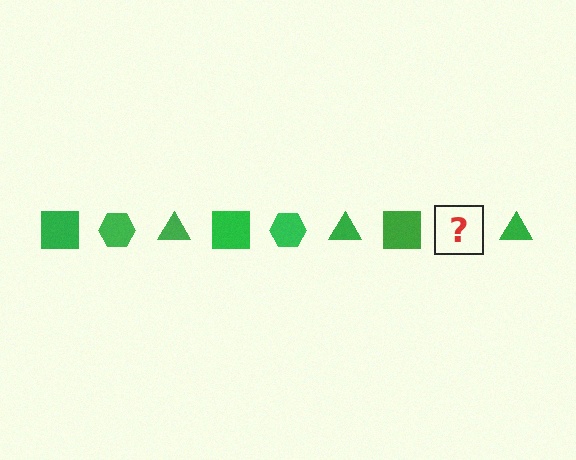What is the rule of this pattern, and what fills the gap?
The rule is that the pattern cycles through square, hexagon, triangle shapes in green. The gap should be filled with a green hexagon.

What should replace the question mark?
The question mark should be replaced with a green hexagon.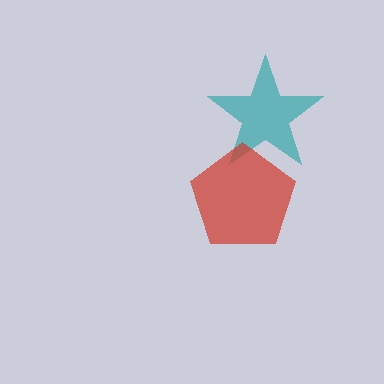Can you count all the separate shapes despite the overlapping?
Yes, there are 2 separate shapes.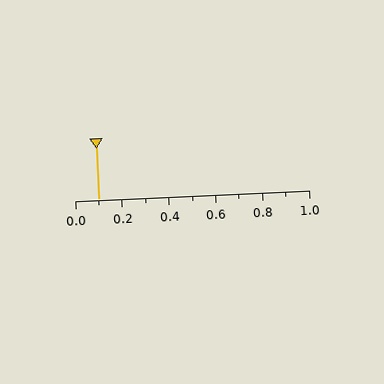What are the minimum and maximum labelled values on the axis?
The axis runs from 0.0 to 1.0.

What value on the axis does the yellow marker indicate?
The marker indicates approximately 0.1.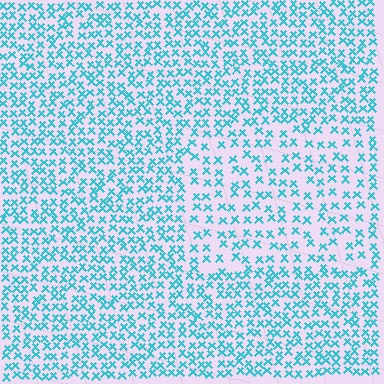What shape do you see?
I see a rectangle.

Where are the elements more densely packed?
The elements are more densely packed outside the rectangle boundary.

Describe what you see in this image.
The image contains small cyan elements arranged at two different densities. A rectangle-shaped region is visible where the elements are less densely packed than the surrounding area.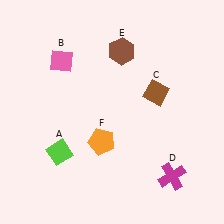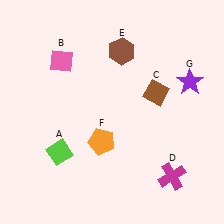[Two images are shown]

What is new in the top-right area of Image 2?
A purple star (G) was added in the top-right area of Image 2.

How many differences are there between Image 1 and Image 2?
There is 1 difference between the two images.